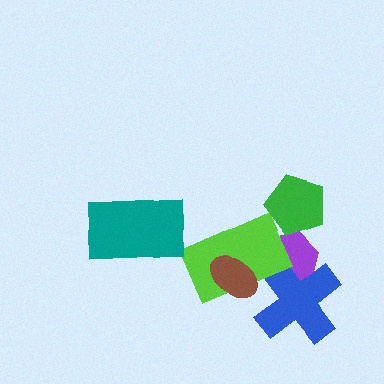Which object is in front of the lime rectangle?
The brown ellipse is in front of the lime rectangle.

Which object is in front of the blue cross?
The lime rectangle is in front of the blue cross.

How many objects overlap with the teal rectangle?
0 objects overlap with the teal rectangle.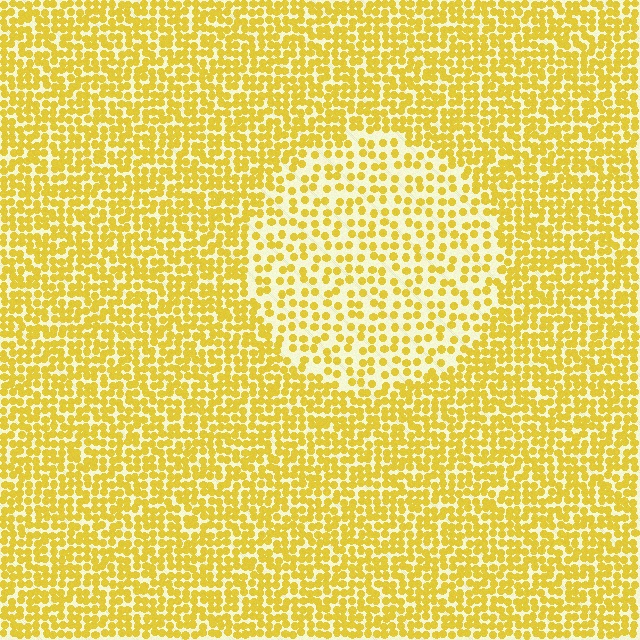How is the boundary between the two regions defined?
The boundary is defined by a change in element density (approximately 1.9x ratio). All elements are the same color, size, and shape.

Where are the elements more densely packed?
The elements are more densely packed outside the circle boundary.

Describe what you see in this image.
The image contains small yellow elements arranged at two different densities. A circle-shaped region is visible where the elements are less densely packed than the surrounding area.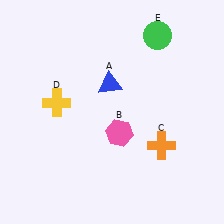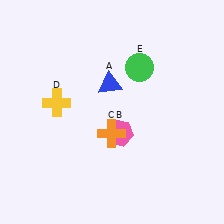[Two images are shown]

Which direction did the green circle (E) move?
The green circle (E) moved down.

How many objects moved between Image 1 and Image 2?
2 objects moved between the two images.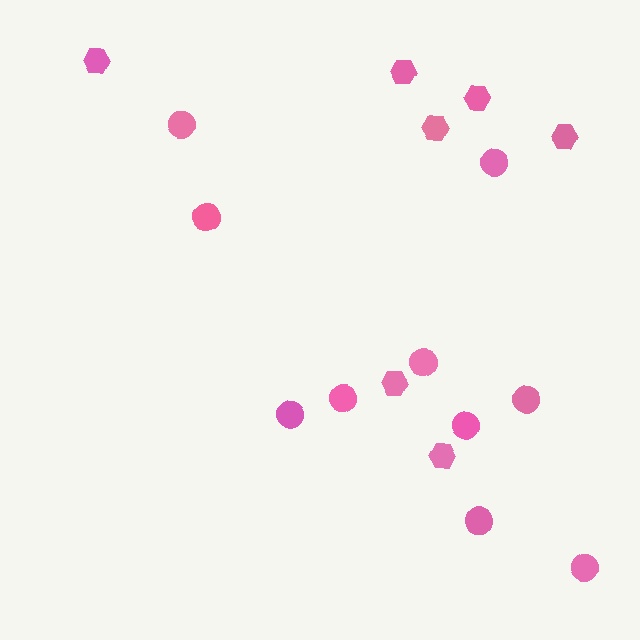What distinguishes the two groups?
There are 2 groups: one group of circles (10) and one group of hexagons (7).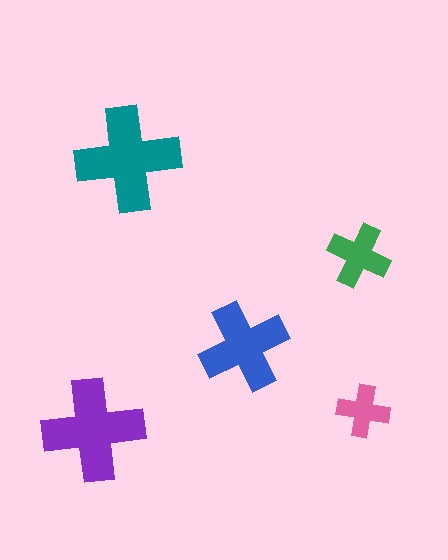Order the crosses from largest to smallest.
the teal one, the purple one, the blue one, the green one, the pink one.